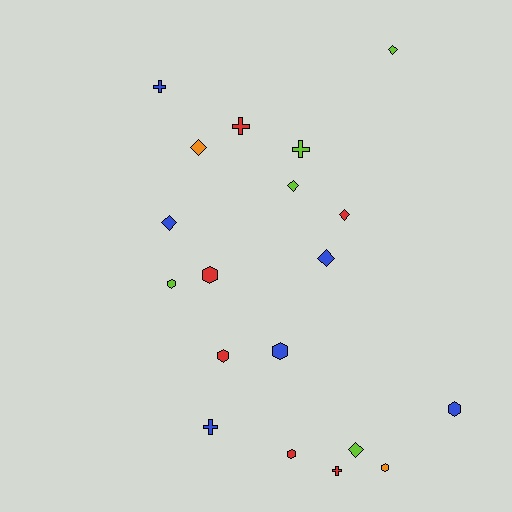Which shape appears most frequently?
Hexagon, with 7 objects.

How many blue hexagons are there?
There are 2 blue hexagons.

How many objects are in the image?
There are 19 objects.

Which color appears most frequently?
Blue, with 6 objects.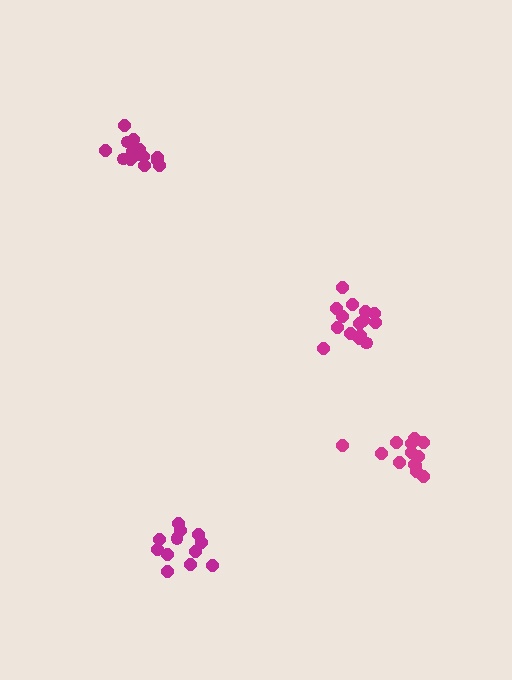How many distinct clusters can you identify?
There are 4 distinct clusters.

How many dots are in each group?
Group 1: 14 dots, Group 2: 13 dots, Group 3: 12 dots, Group 4: 15 dots (54 total).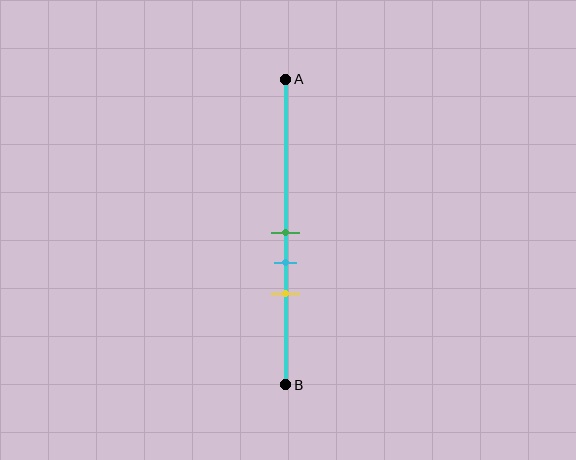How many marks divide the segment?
There are 3 marks dividing the segment.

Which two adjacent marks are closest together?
The green and cyan marks are the closest adjacent pair.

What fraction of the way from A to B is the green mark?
The green mark is approximately 50% (0.5) of the way from A to B.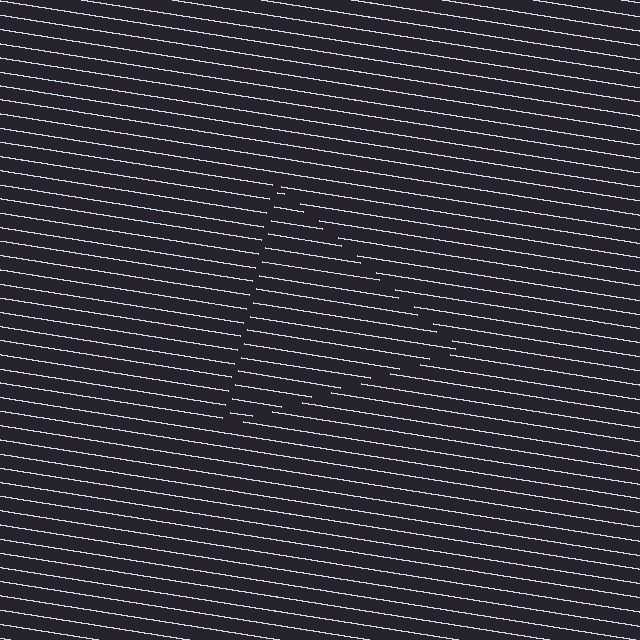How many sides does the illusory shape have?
3 sides — the line-ends trace a triangle.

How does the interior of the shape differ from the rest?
The interior of the shape contains the same grating, shifted by half a period — the contour is defined by the phase discontinuity where line-ends from the inner and outer gratings abut.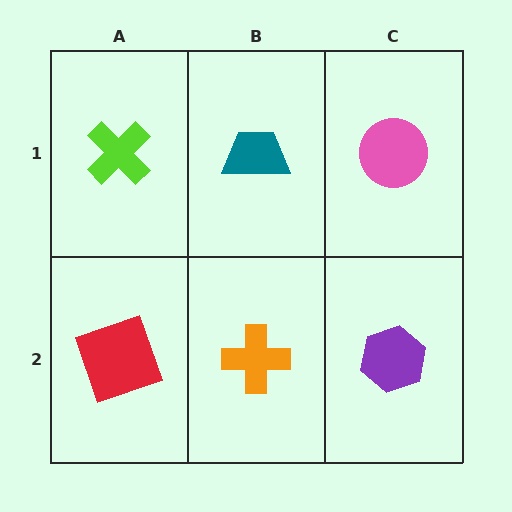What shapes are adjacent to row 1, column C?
A purple hexagon (row 2, column C), a teal trapezoid (row 1, column B).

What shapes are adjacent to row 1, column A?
A red square (row 2, column A), a teal trapezoid (row 1, column B).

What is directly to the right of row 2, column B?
A purple hexagon.